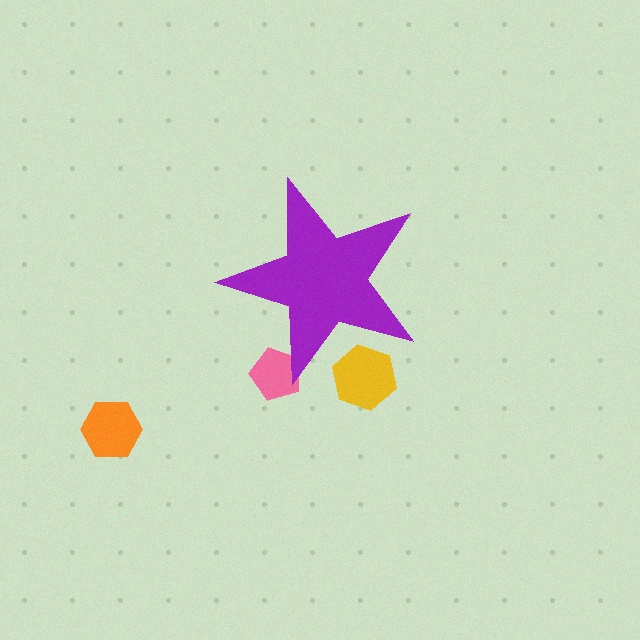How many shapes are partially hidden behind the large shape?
2 shapes are partially hidden.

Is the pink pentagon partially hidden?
Yes, the pink pentagon is partially hidden behind the purple star.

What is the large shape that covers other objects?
A purple star.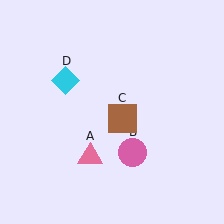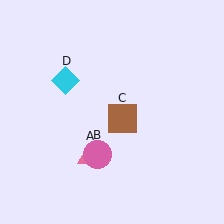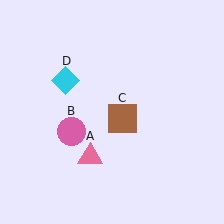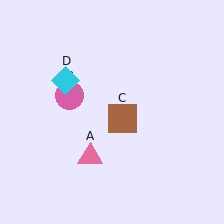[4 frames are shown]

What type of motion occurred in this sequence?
The pink circle (object B) rotated clockwise around the center of the scene.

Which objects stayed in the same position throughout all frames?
Pink triangle (object A) and brown square (object C) and cyan diamond (object D) remained stationary.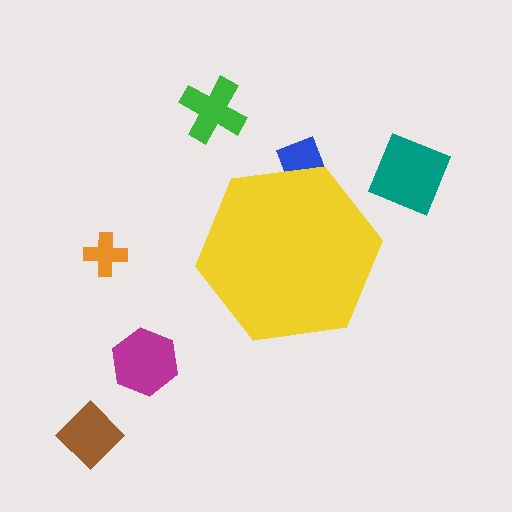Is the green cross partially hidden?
No, the green cross is fully visible.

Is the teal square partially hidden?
No, the teal square is fully visible.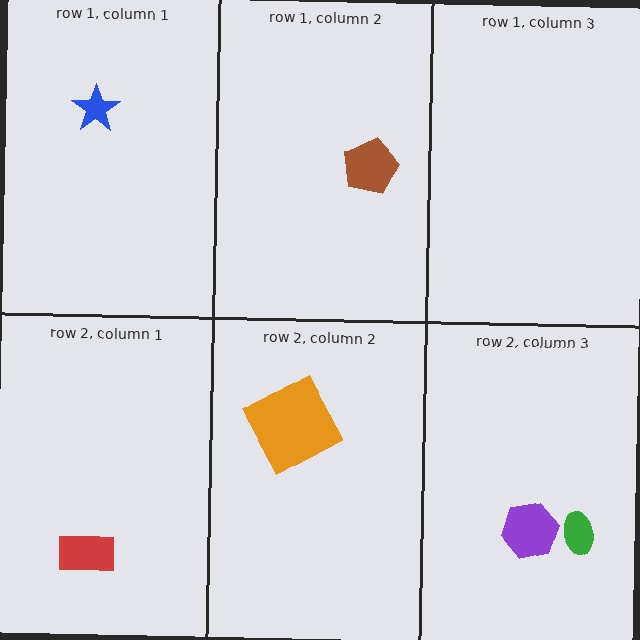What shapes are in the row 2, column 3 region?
The purple hexagon, the green ellipse.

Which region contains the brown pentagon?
The row 1, column 2 region.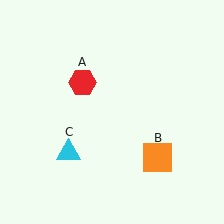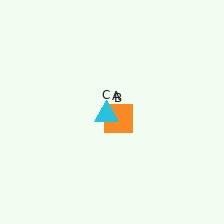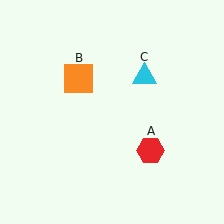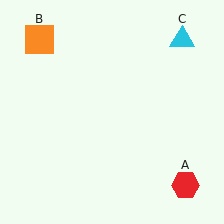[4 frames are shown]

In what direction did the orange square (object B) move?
The orange square (object B) moved up and to the left.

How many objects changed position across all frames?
3 objects changed position: red hexagon (object A), orange square (object B), cyan triangle (object C).